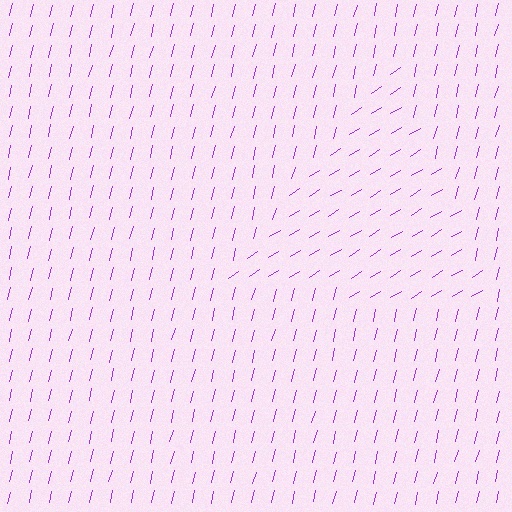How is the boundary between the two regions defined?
The boundary is defined purely by a change in line orientation (approximately 45 degrees difference). All lines are the same color and thickness.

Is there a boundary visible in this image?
Yes, there is a texture boundary formed by a change in line orientation.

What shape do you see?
I see a triangle.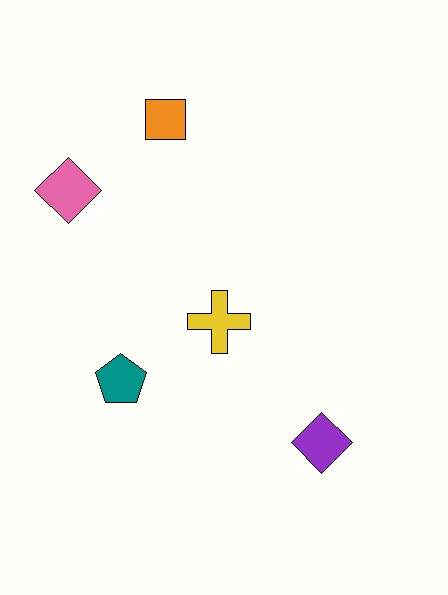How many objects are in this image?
There are 5 objects.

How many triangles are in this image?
There are no triangles.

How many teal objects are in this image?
There is 1 teal object.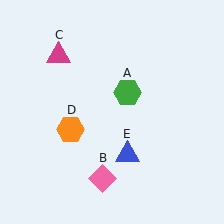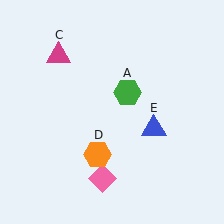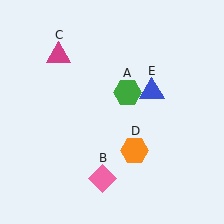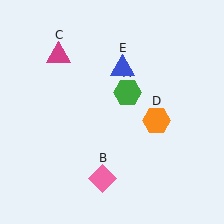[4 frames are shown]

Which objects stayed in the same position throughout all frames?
Green hexagon (object A) and pink diamond (object B) and magenta triangle (object C) remained stationary.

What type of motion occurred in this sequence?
The orange hexagon (object D), blue triangle (object E) rotated counterclockwise around the center of the scene.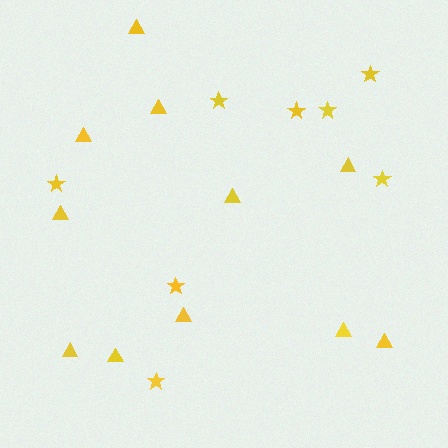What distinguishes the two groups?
There are 2 groups: one group of triangles (11) and one group of stars (8).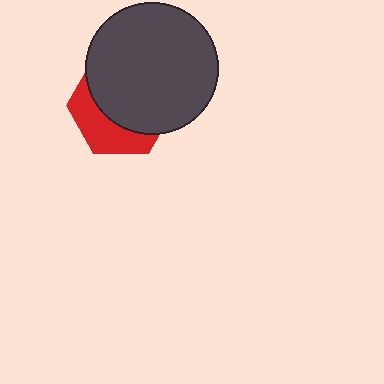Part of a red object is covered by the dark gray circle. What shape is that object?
It is a hexagon.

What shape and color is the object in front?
The object in front is a dark gray circle.